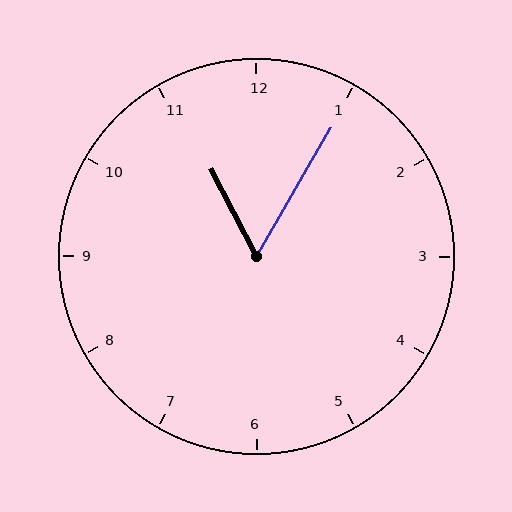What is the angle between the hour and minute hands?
Approximately 58 degrees.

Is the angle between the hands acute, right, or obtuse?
It is acute.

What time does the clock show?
11:05.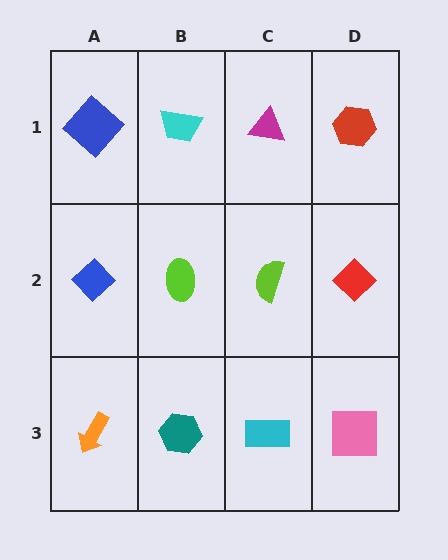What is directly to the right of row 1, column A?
A cyan trapezoid.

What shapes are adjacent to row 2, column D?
A red hexagon (row 1, column D), a pink square (row 3, column D), a lime semicircle (row 2, column C).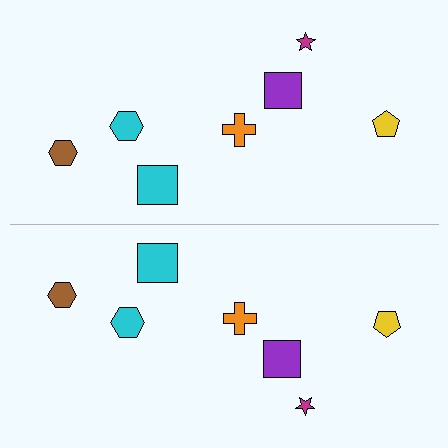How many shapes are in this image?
There are 14 shapes in this image.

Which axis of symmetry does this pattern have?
The pattern has a horizontal axis of symmetry running through the center of the image.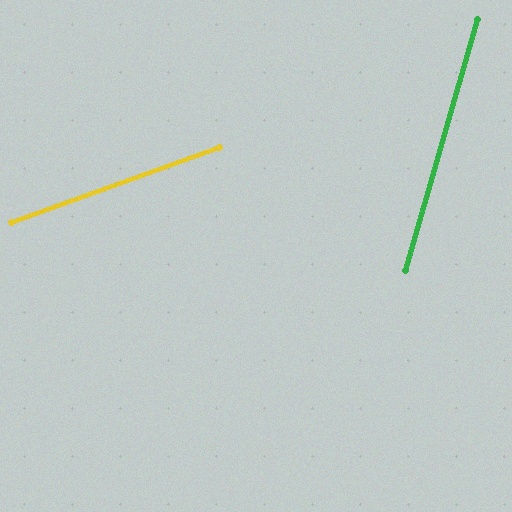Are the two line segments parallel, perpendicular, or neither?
Neither parallel nor perpendicular — they differ by about 54°.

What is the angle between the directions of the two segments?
Approximately 54 degrees.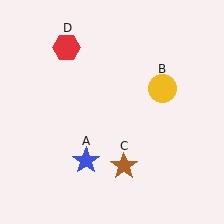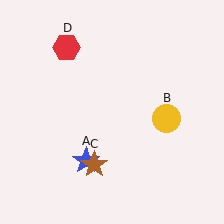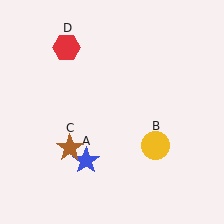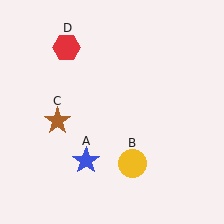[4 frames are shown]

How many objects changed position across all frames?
2 objects changed position: yellow circle (object B), brown star (object C).